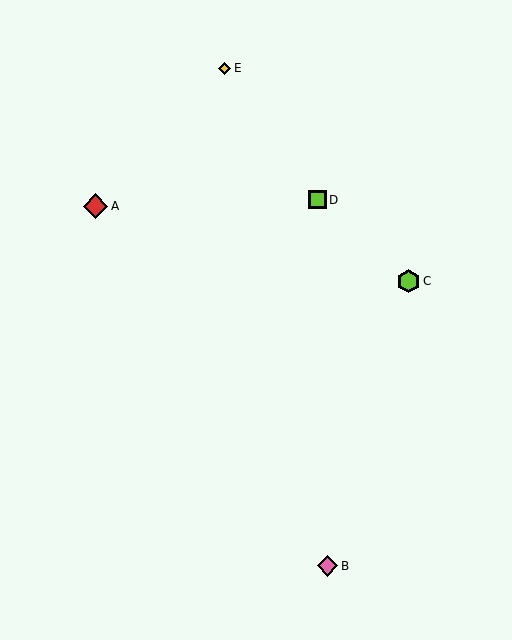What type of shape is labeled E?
Shape E is a yellow diamond.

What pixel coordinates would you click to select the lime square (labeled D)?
Click at (317, 200) to select the lime square D.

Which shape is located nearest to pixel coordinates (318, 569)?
The pink diamond (labeled B) at (327, 566) is nearest to that location.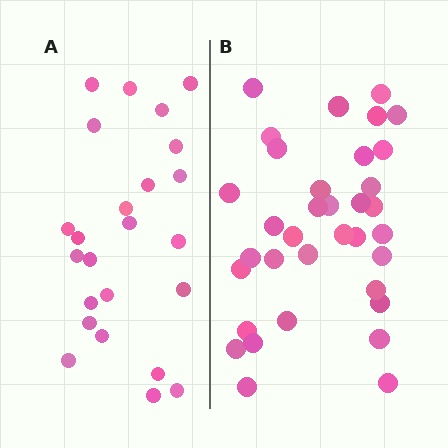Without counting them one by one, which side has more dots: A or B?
Region B (the right region) has more dots.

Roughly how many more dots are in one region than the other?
Region B has roughly 12 or so more dots than region A.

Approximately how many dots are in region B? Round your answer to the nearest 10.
About 40 dots. (The exact count is 35, which rounds to 40.)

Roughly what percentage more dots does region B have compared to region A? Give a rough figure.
About 45% more.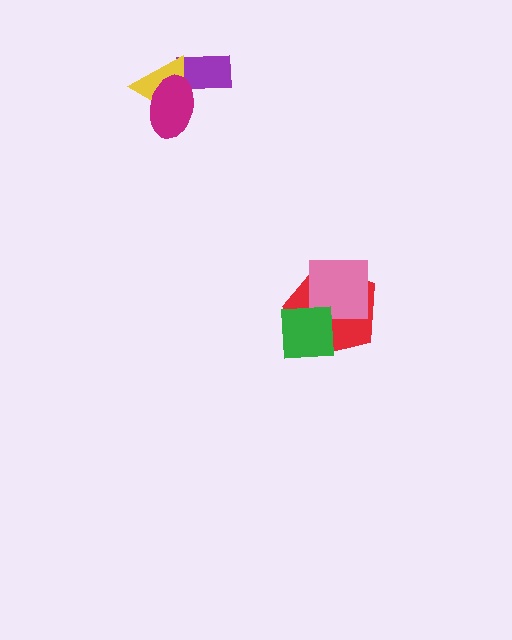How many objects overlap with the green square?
2 objects overlap with the green square.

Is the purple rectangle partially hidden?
Yes, it is partially covered by another shape.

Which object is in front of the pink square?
The green square is in front of the pink square.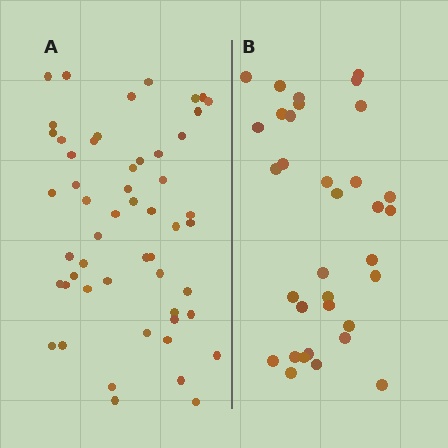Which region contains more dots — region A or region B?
Region A (the left region) has more dots.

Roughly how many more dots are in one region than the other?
Region A has approximately 20 more dots than region B.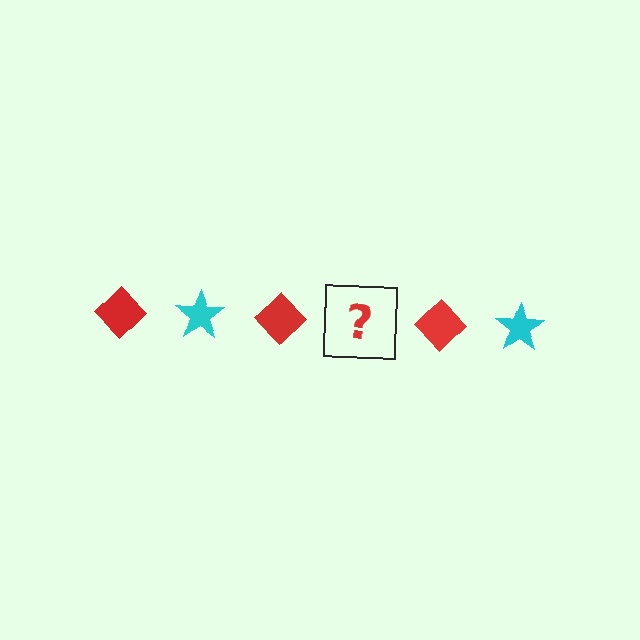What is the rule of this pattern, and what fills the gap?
The rule is that the pattern alternates between red diamond and cyan star. The gap should be filled with a cyan star.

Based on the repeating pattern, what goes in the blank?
The blank should be a cyan star.